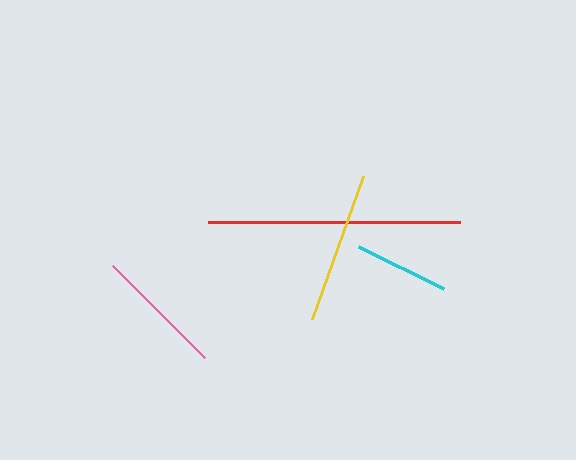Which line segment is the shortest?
The cyan line is the shortest at approximately 95 pixels.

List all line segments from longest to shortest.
From longest to shortest: red, yellow, pink, cyan.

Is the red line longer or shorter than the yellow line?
The red line is longer than the yellow line.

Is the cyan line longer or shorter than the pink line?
The pink line is longer than the cyan line.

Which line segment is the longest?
The red line is the longest at approximately 252 pixels.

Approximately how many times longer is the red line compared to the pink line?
The red line is approximately 1.9 times the length of the pink line.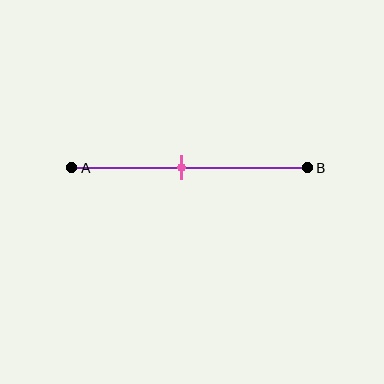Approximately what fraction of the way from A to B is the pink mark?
The pink mark is approximately 45% of the way from A to B.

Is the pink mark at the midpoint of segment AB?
No, the mark is at about 45% from A, not at the 50% midpoint.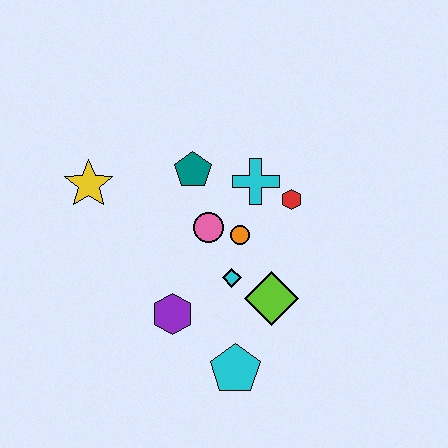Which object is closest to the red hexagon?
The cyan cross is closest to the red hexagon.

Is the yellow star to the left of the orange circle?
Yes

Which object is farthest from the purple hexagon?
The red hexagon is farthest from the purple hexagon.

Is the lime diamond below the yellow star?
Yes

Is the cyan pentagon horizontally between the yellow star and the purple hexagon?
No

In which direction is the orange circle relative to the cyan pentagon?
The orange circle is above the cyan pentagon.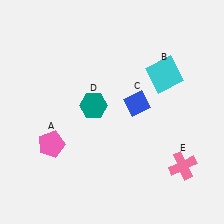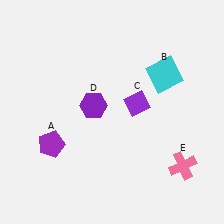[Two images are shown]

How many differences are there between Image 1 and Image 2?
There are 3 differences between the two images.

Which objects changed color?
A changed from pink to purple. C changed from blue to purple. D changed from teal to purple.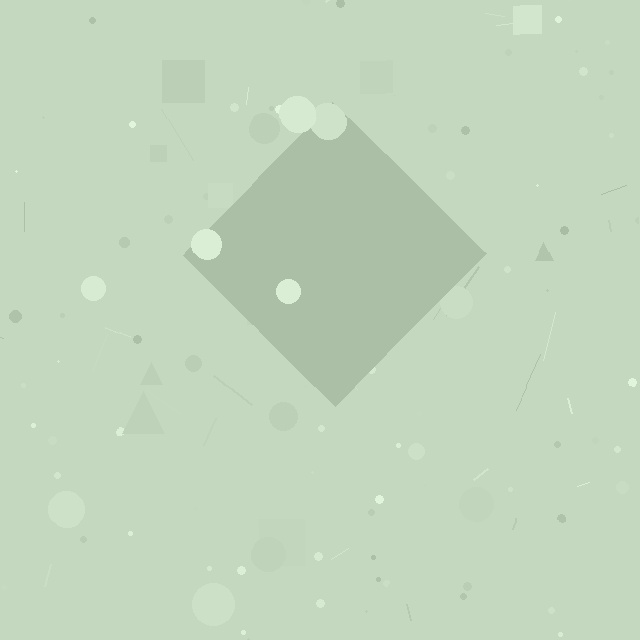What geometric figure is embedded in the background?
A diamond is embedded in the background.